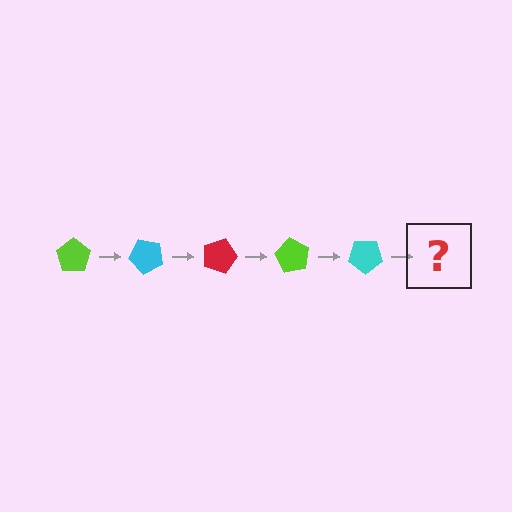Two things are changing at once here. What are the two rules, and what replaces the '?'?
The two rules are that it rotates 45 degrees each step and the color cycles through lime, cyan, and red. The '?' should be a red pentagon, rotated 225 degrees from the start.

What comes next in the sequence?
The next element should be a red pentagon, rotated 225 degrees from the start.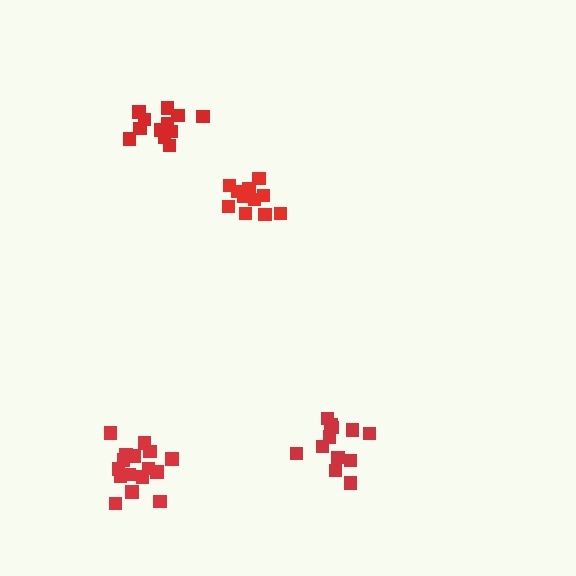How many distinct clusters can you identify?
There are 4 distinct clusters.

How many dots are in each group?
Group 1: 12 dots, Group 2: 16 dots, Group 3: 11 dots, Group 4: 12 dots (51 total).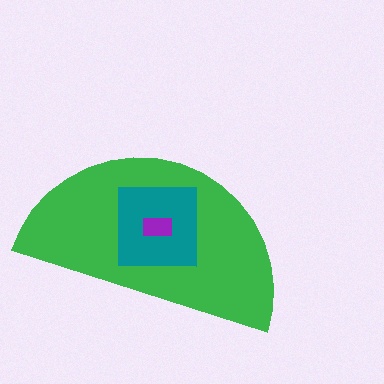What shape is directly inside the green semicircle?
The teal square.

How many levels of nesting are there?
3.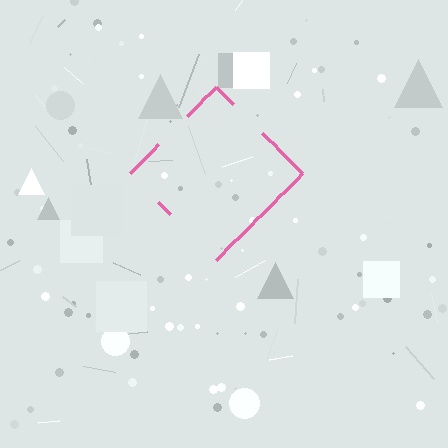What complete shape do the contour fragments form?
The contour fragments form a diamond.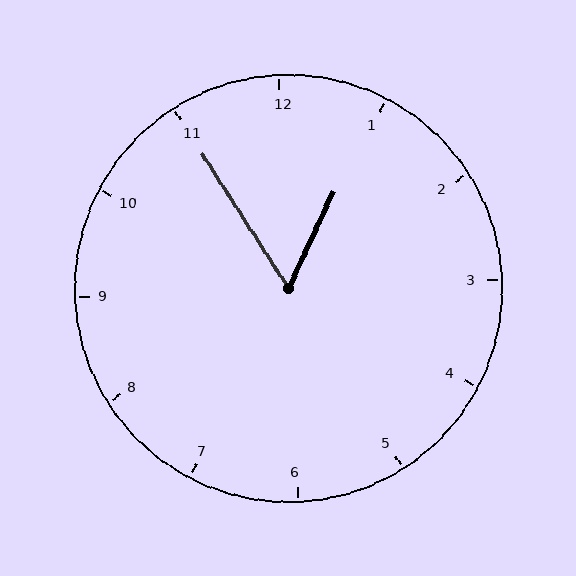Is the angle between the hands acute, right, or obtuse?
It is acute.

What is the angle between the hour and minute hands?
Approximately 58 degrees.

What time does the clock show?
12:55.